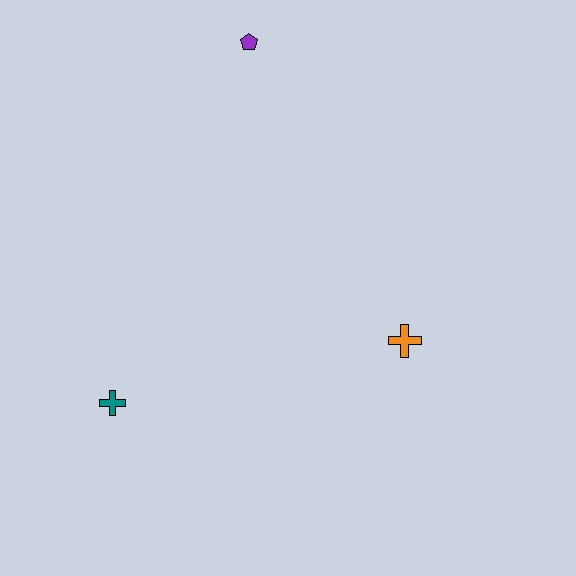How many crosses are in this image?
There are 2 crosses.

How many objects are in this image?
There are 3 objects.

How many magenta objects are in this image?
There are no magenta objects.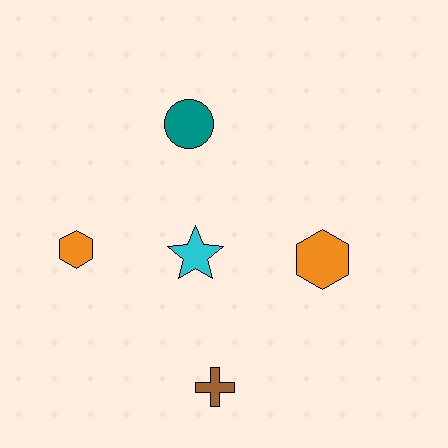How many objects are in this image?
There are 5 objects.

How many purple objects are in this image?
There are no purple objects.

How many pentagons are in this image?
There are no pentagons.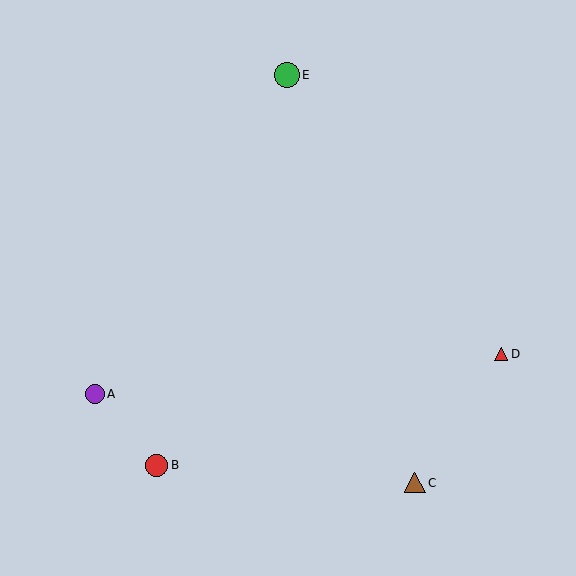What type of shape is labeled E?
Shape E is a green circle.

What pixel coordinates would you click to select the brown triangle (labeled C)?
Click at (415, 483) to select the brown triangle C.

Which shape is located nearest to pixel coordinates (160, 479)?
The red circle (labeled B) at (157, 465) is nearest to that location.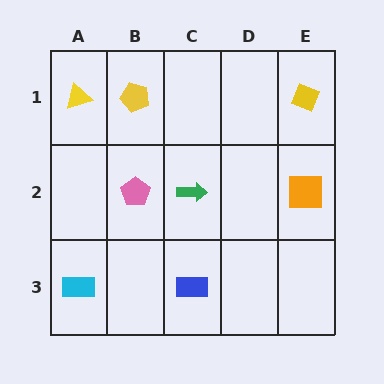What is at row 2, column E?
An orange square.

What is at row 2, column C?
A green arrow.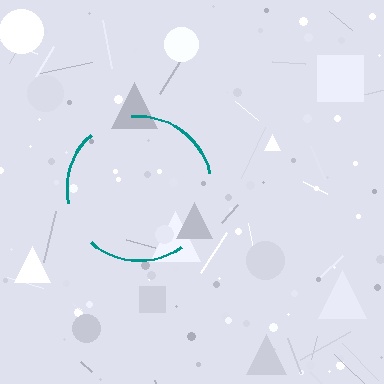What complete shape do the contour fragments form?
The contour fragments form a circle.